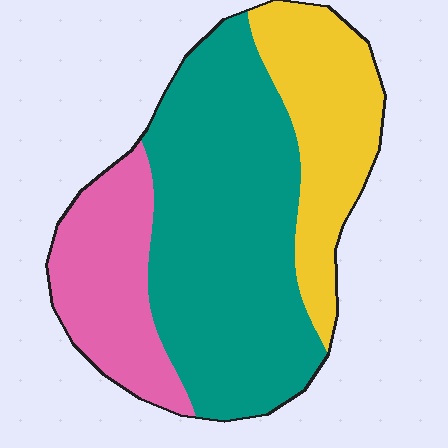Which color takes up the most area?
Teal, at roughly 55%.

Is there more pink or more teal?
Teal.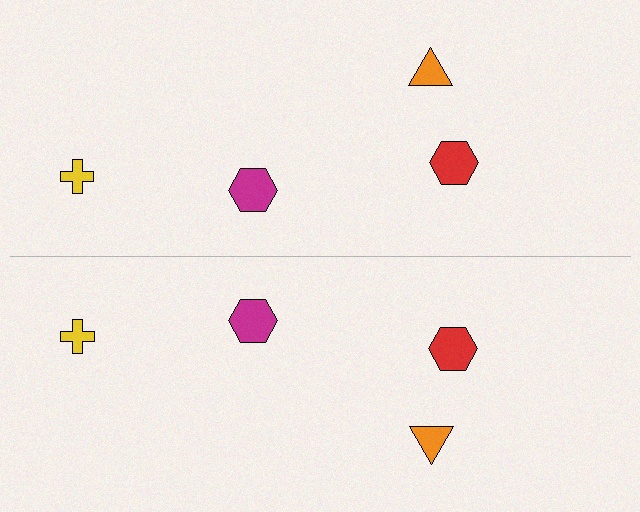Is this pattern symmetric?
Yes, this pattern has bilateral (reflection) symmetry.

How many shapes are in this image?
There are 8 shapes in this image.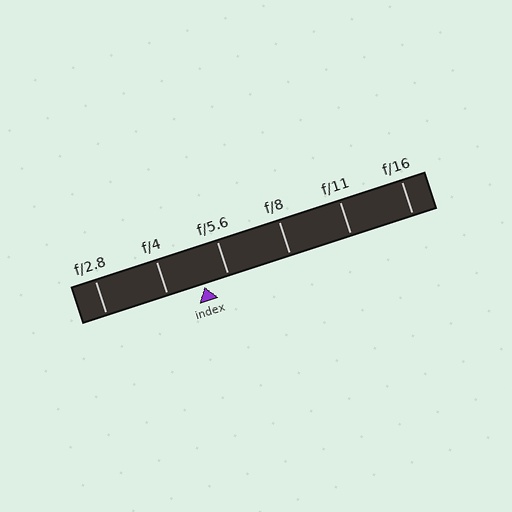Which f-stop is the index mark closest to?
The index mark is closest to f/5.6.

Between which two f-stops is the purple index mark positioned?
The index mark is between f/4 and f/5.6.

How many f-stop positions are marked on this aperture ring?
There are 6 f-stop positions marked.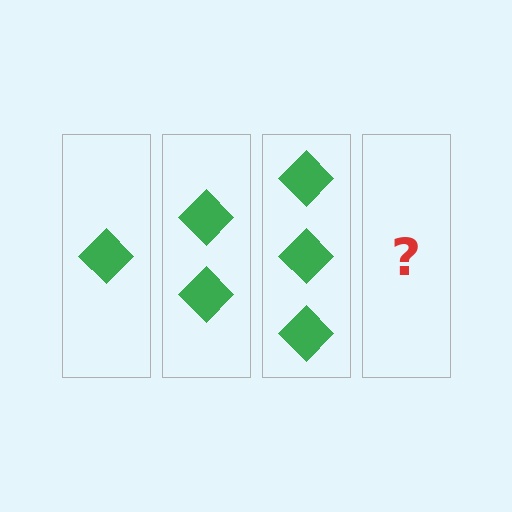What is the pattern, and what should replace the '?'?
The pattern is that each step adds one more diamond. The '?' should be 4 diamonds.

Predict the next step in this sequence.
The next step is 4 diamonds.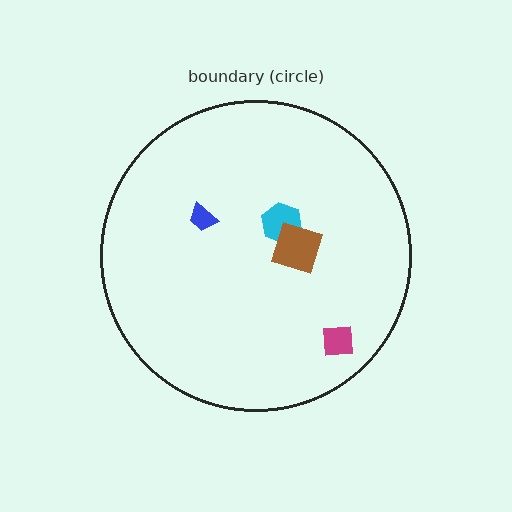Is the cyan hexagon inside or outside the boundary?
Inside.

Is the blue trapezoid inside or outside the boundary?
Inside.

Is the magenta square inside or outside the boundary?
Inside.